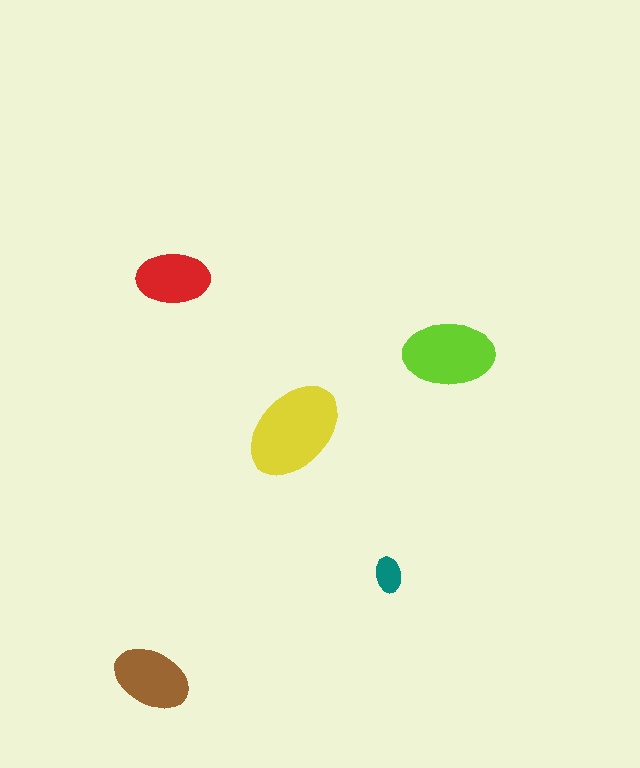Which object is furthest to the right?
The lime ellipse is rightmost.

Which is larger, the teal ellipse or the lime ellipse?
The lime one.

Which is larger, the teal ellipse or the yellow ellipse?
The yellow one.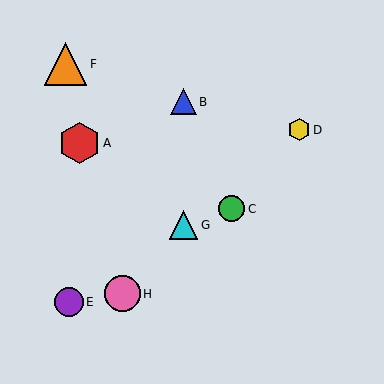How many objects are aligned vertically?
2 objects (B, G) are aligned vertically.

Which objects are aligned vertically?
Objects B, G are aligned vertically.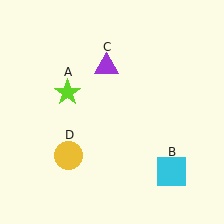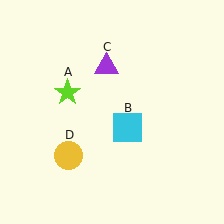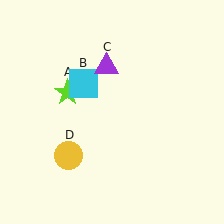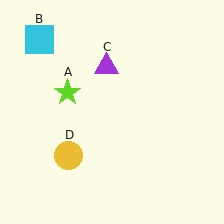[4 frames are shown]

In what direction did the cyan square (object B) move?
The cyan square (object B) moved up and to the left.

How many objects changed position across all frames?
1 object changed position: cyan square (object B).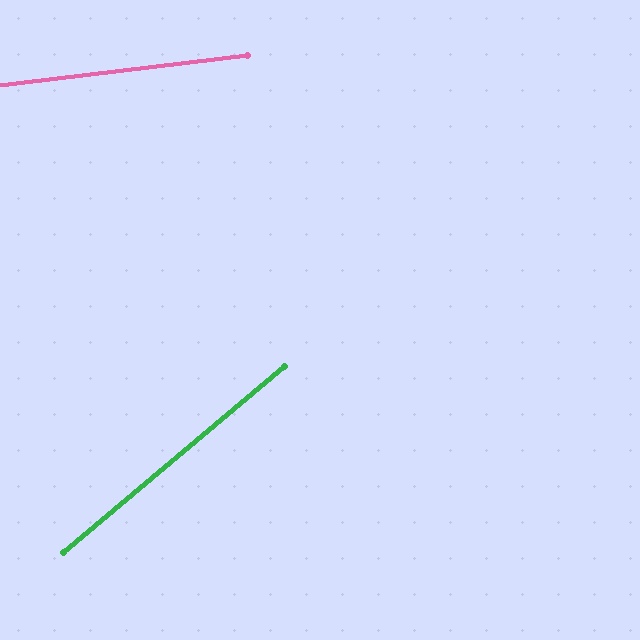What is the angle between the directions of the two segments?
Approximately 33 degrees.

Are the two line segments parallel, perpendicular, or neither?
Neither parallel nor perpendicular — they differ by about 33°.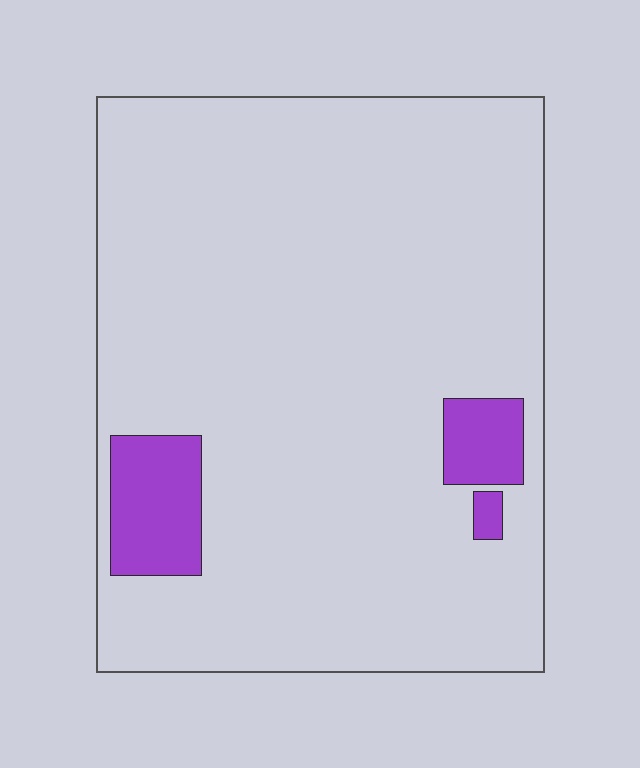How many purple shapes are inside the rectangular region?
3.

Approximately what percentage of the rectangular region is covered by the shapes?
Approximately 10%.